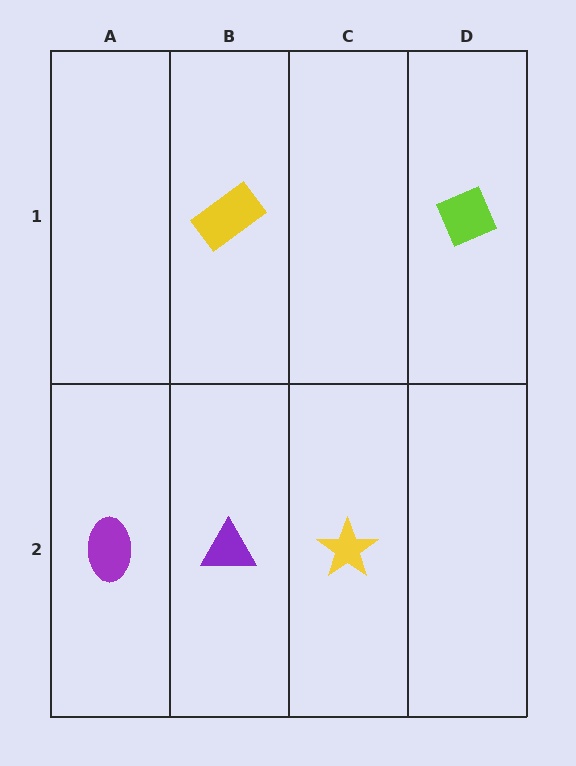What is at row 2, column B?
A purple triangle.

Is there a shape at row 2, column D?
No, that cell is empty.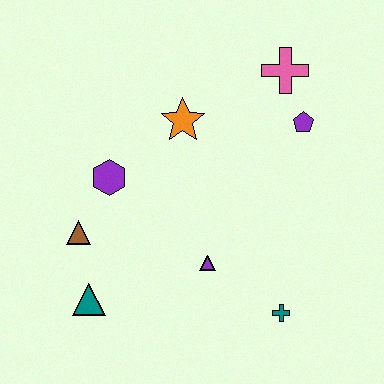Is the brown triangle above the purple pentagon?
No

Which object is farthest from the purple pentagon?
The teal triangle is farthest from the purple pentagon.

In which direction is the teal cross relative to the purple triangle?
The teal cross is to the right of the purple triangle.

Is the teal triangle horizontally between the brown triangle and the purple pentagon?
Yes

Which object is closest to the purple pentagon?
The pink cross is closest to the purple pentagon.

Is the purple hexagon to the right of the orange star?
No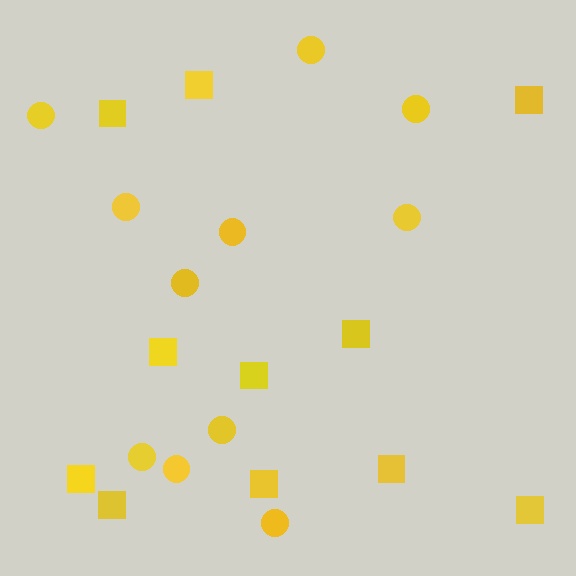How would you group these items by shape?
There are 2 groups: one group of squares (11) and one group of circles (11).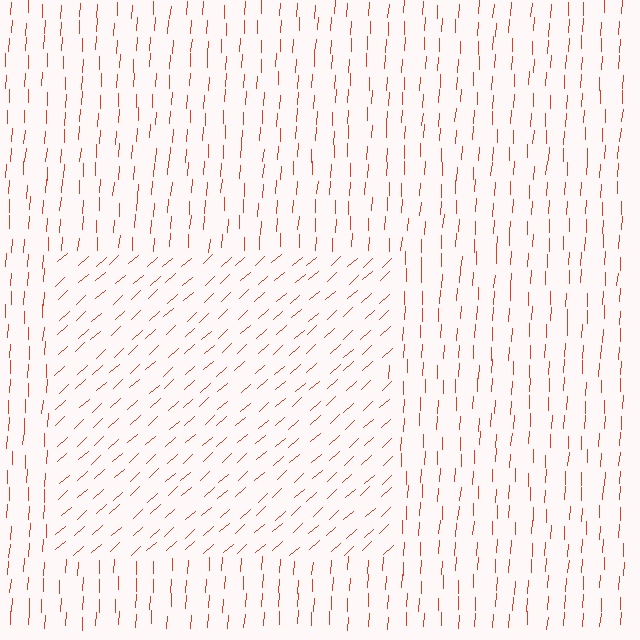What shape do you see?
I see a rectangle.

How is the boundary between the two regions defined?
The boundary is defined purely by a change in line orientation (approximately 45 degrees difference). All lines are the same color and thickness.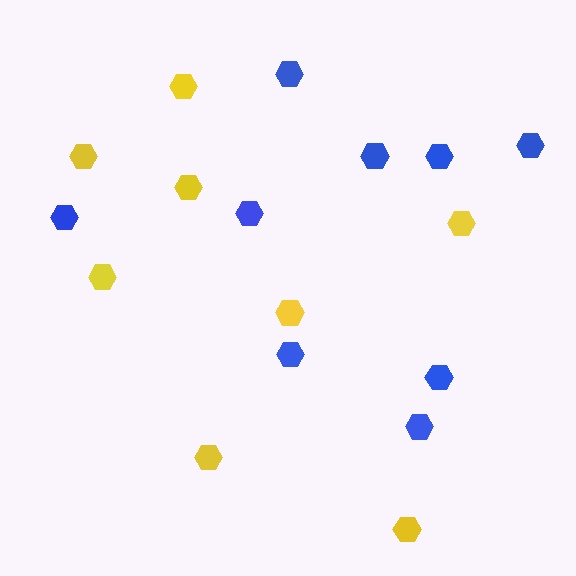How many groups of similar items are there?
There are 2 groups: one group of blue hexagons (9) and one group of yellow hexagons (8).